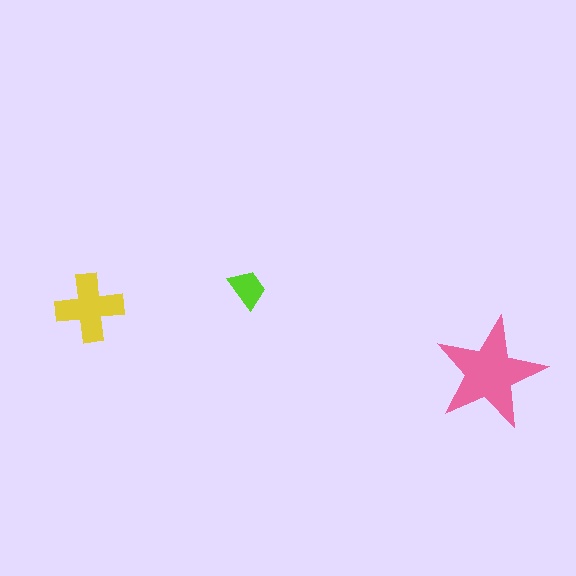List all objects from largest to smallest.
The pink star, the yellow cross, the lime trapezoid.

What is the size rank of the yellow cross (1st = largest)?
2nd.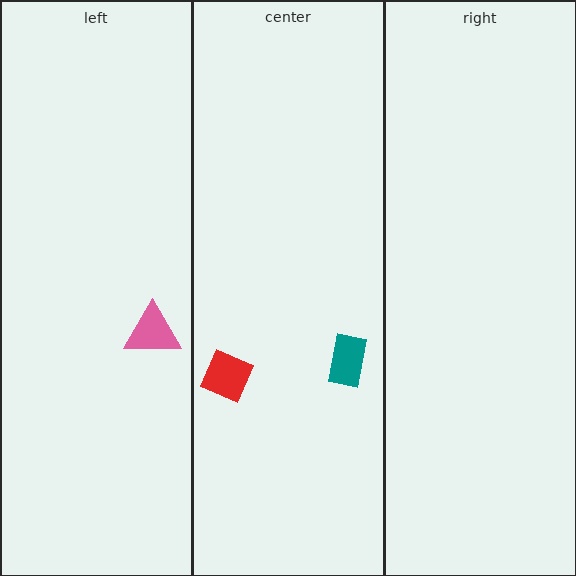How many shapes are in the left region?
1.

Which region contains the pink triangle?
The left region.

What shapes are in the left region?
The pink triangle.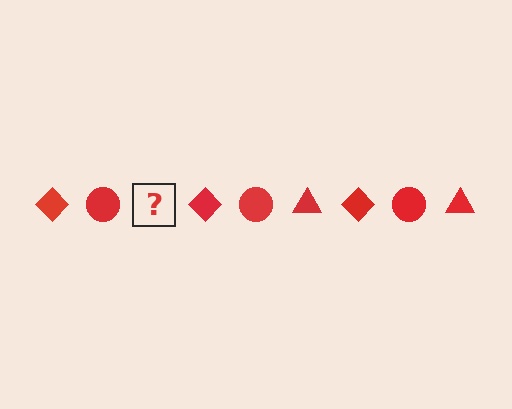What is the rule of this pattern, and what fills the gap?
The rule is that the pattern cycles through diamond, circle, triangle shapes in red. The gap should be filled with a red triangle.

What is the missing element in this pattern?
The missing element is a red triangle.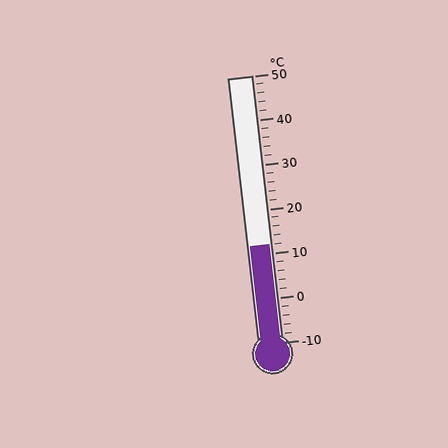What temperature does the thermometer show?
The thermometer shows approximately 12°C.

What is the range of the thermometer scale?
The thermometer scale ranges from -10°C to 50°C.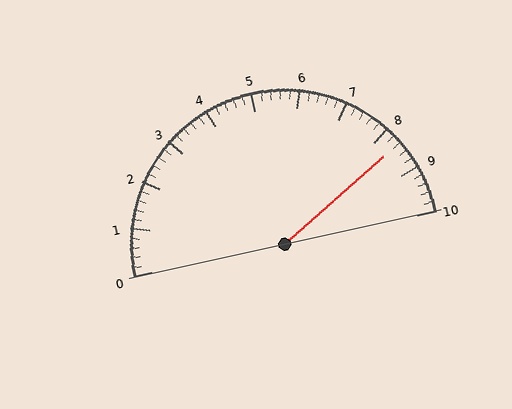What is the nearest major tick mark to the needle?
The nearest major tick mark is 8.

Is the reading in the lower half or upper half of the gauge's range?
The reading is in the upper half of the range (0 to 10).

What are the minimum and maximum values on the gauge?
The gauge ranges from 0 to 10.